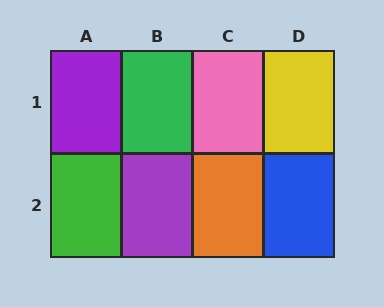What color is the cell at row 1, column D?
Yellow.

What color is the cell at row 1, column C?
Pink.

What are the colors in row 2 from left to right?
Green, purple, orange, blue.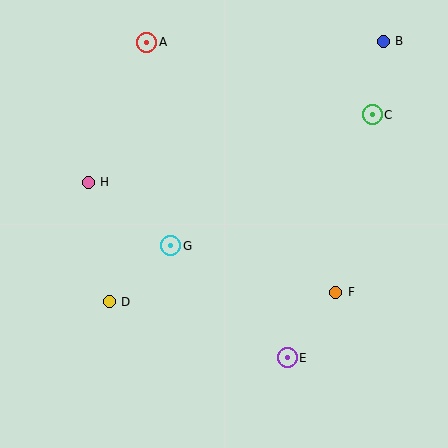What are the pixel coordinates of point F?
Point F is at (336, 292).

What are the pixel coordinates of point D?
Point D is at (109, 302).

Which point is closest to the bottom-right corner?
Point E is closest to the bottom-right corner.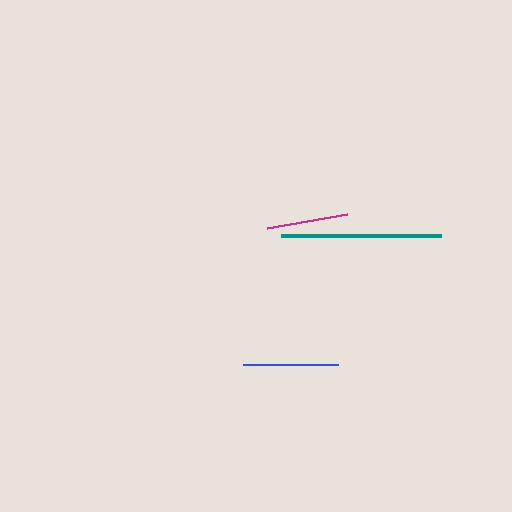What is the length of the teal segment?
The teal segment is approximately 159 pixels long.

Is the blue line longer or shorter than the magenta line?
The blue line is longer than the magenta line.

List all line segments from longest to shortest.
From longest to shortest: teal, blue, magenta.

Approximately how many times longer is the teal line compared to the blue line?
The teal line is approximately 1.7 times the length of the blue line.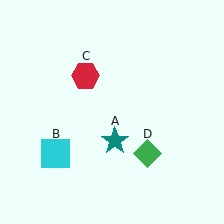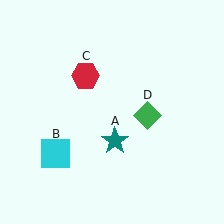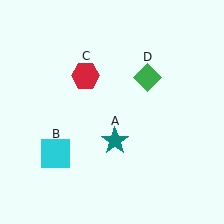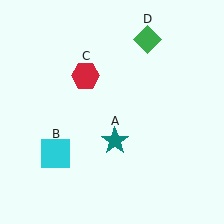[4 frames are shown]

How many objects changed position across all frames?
1 object changed position: green diamond (object D).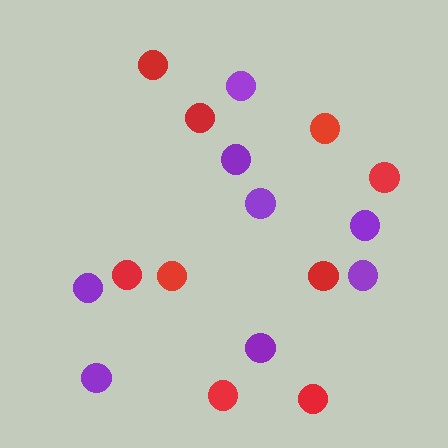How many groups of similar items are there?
There are 2 groups: one group of red circles (9) and one group of purple circles (8).